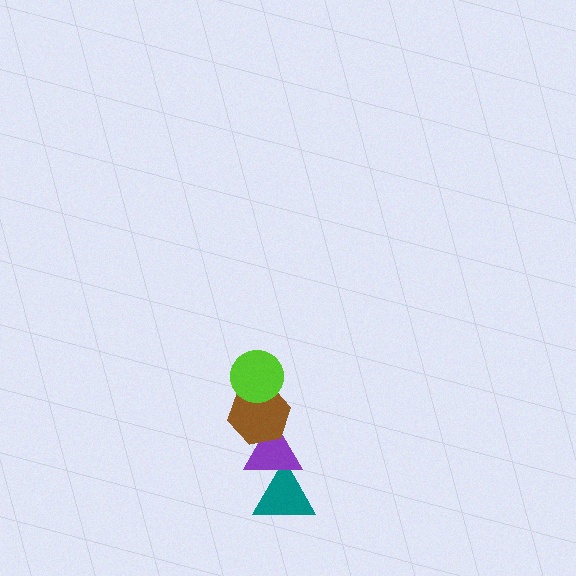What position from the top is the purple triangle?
The purple triangle is 3rd from the top.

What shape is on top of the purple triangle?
The brown hexagon is on top of the purple triangle.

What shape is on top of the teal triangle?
The purple triangle is on top of the teal triangle.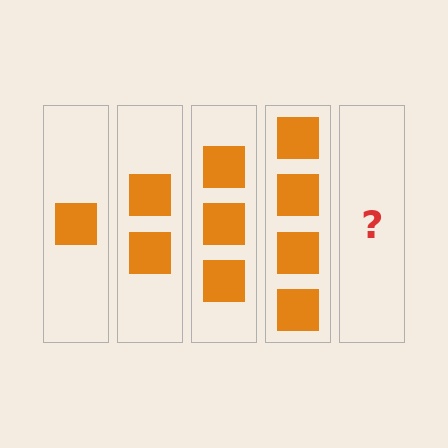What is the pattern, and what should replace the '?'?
The pattern is that each step adds one more square. The '?' should be 5 squares.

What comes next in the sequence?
The next element should be 5 squares.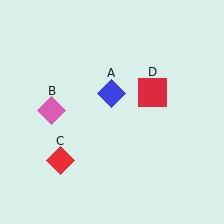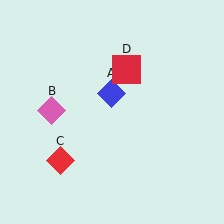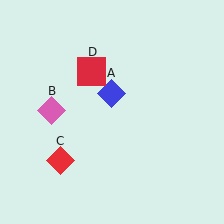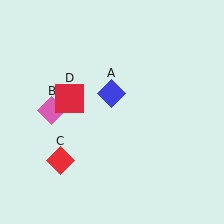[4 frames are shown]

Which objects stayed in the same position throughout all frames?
Blue diamond (object A) and pink diamond (object B) and red diamond (object C) remained stationary.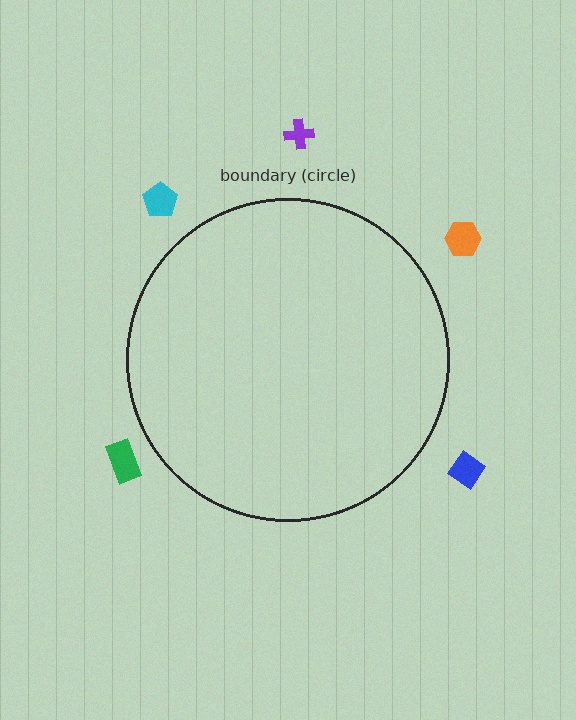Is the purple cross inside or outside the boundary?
Outside.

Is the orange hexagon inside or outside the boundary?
Outside.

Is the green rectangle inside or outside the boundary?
Outside.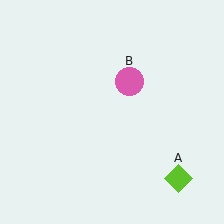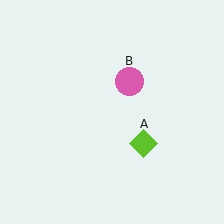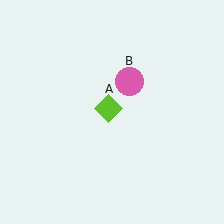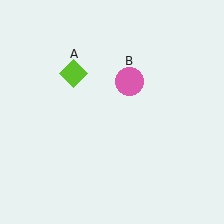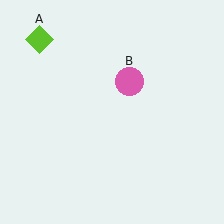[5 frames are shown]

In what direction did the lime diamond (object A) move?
The lime diamond (object A) moved up and to the left.